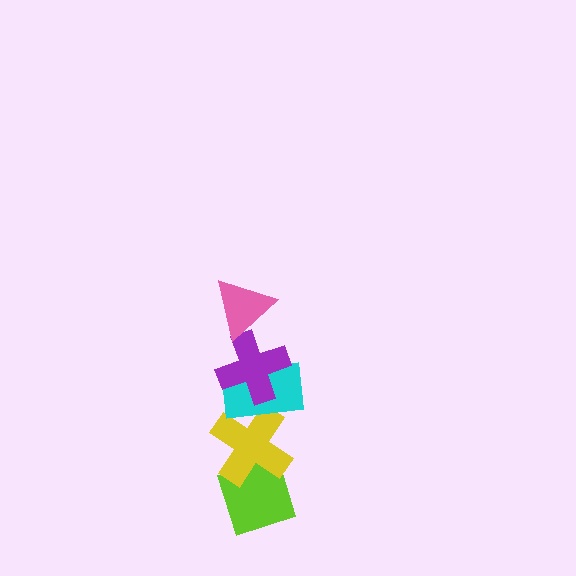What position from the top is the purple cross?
The purple cross is 2nd from the top.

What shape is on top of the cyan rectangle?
The purple cross is on top of the cyan rectangle.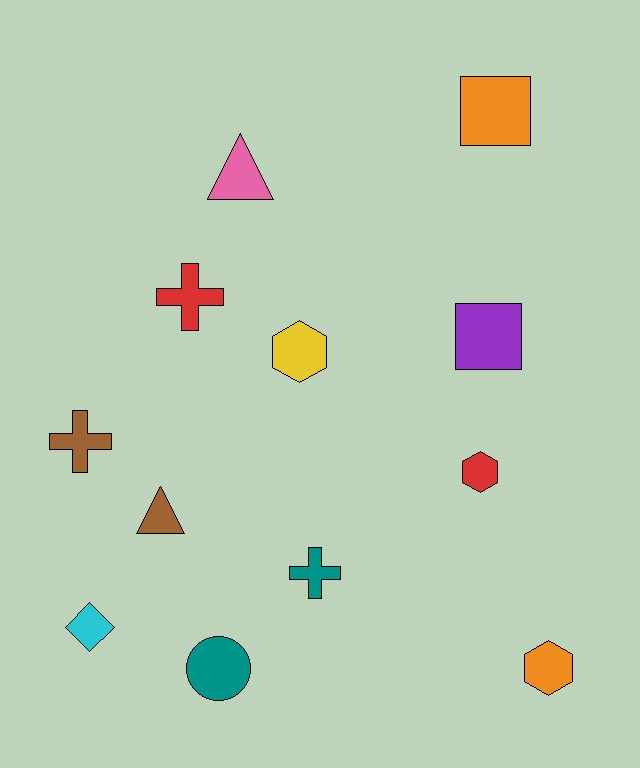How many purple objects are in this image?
There is 1 purple object.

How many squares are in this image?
There are 2 squares.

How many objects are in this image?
There are 12 objects.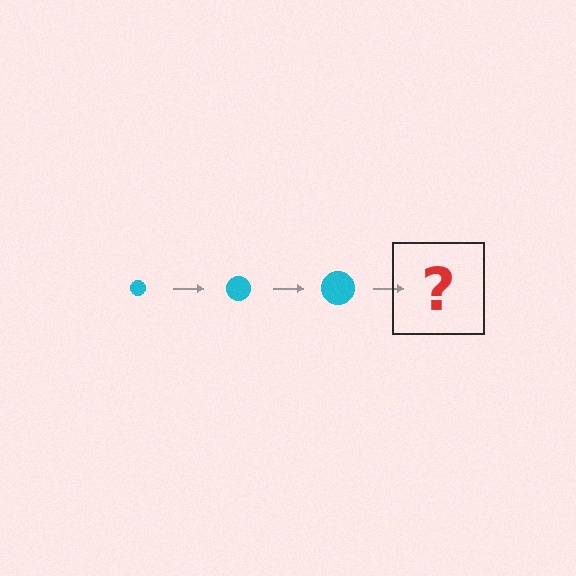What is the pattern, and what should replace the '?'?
The pattern is that the circle gets progressively larger each step. The '?' should be a cyan circle, larger than the previous one.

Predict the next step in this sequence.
The next step is a cyan circle, larger than the previous one.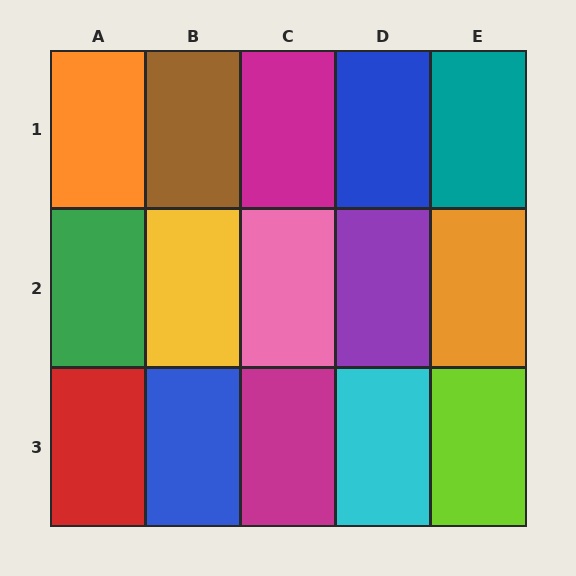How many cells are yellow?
1 cell is yellow.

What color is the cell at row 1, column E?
Teal.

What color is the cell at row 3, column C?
Magenta.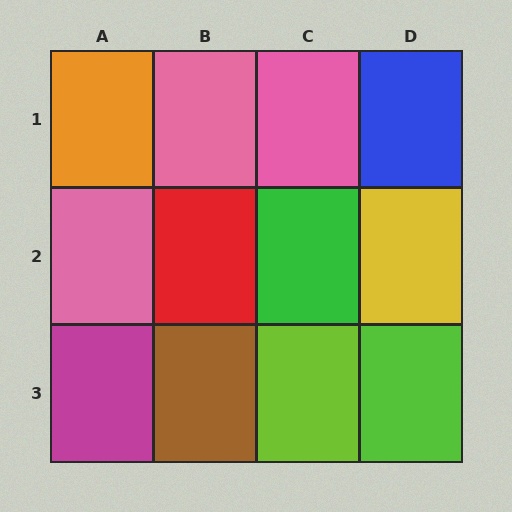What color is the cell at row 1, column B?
Pink.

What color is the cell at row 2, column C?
Green.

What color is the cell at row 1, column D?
Blue.